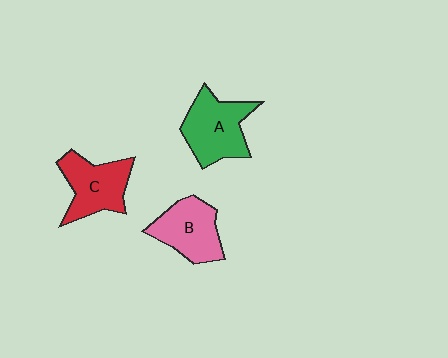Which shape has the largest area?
Shape A (green).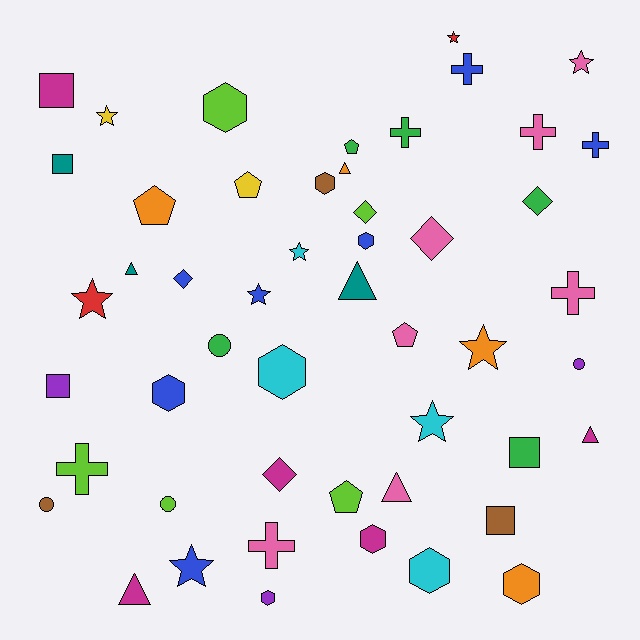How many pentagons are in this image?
There are 5 pentagons.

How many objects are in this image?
There are 50 objects.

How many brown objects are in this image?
There are 3 brown objects.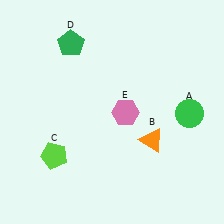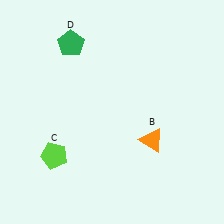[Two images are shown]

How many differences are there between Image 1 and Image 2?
There are 2 differences between the two images.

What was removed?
The pink hexagon (E), the green circle (A) were removed in Image 2.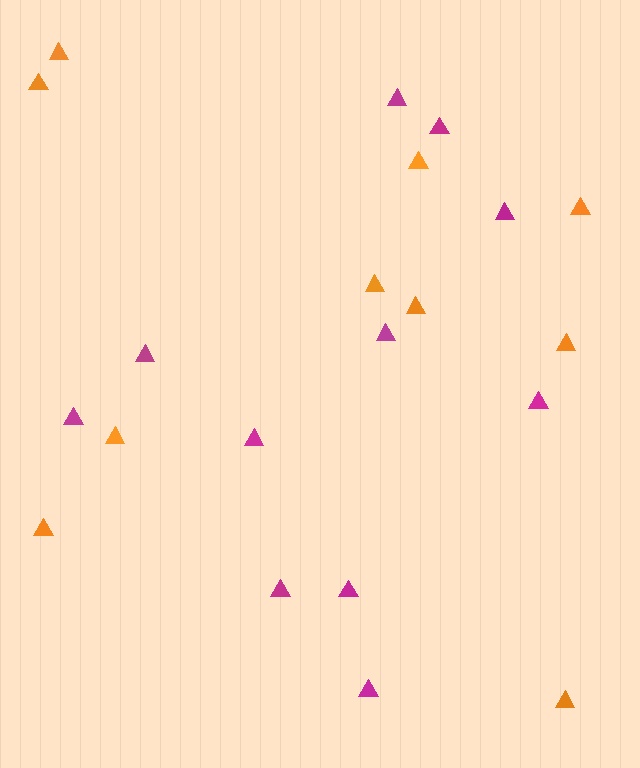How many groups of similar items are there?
There are 2 groups: one group of orange triangles (10) and one group of magenta triangles (11).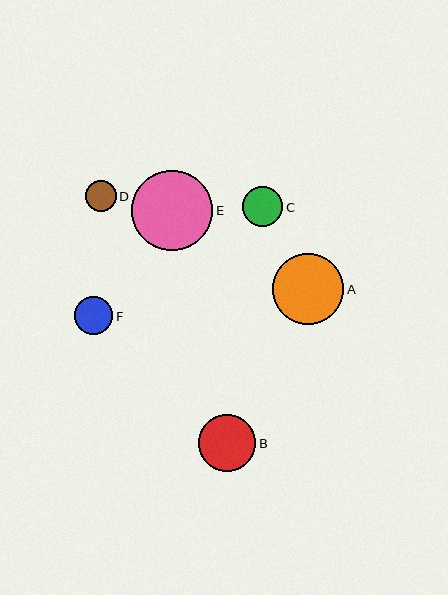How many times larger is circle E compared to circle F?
Circle E is approximately 2.1 times the size of circle F.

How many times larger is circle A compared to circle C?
Circle A is approximately 1.8 times the size of circle C.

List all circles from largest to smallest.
From largest to smallest: E, A, B, C, F, D.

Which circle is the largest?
Circle E is the largest with a size of approximately 81 pixels.